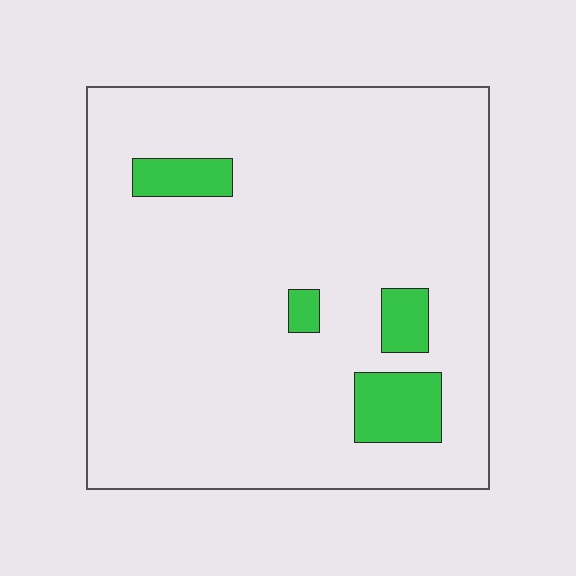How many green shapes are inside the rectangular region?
4.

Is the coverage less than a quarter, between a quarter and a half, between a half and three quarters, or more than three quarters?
Less than a quarter.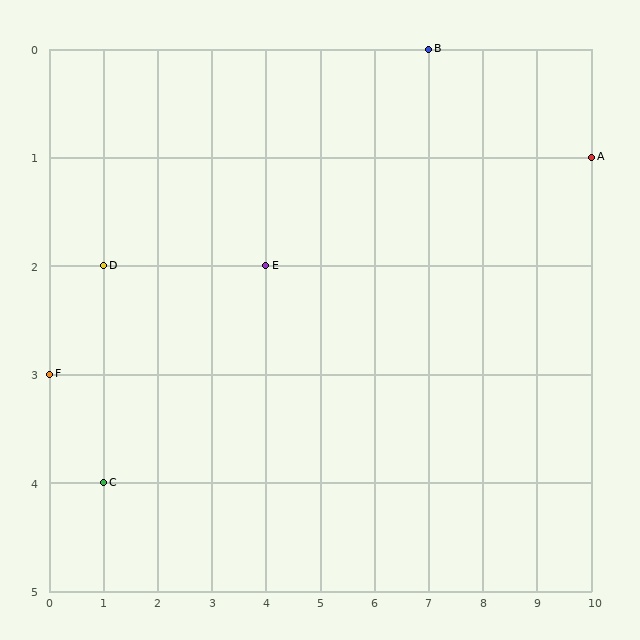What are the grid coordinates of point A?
Point A is at grid coordinates (10, 1).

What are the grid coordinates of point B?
Point B is at grid coordinates (7, 0).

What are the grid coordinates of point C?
Point C is at grid coordinates (1, 4).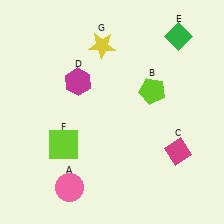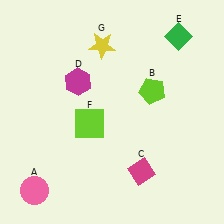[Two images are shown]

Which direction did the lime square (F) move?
The lime square (F) moved right.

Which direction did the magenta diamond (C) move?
The magenta diamond (C) moved left.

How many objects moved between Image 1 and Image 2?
3 objects moved between the two images.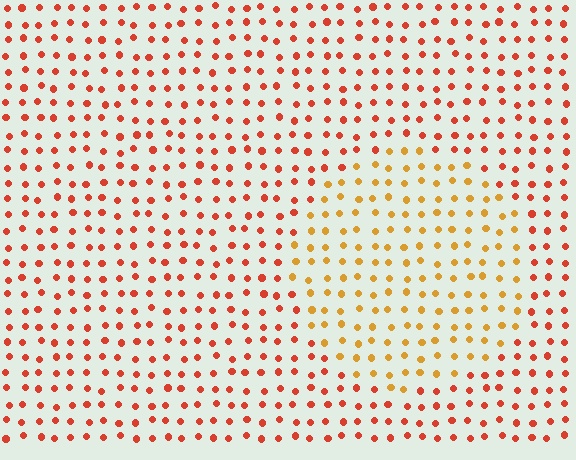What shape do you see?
I see a circle.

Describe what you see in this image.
The image is filled with small red elements in a uniform arrangement. A circle-shaped region is visible where the elements are tinted to a slightly different hue, forming a subtle color boundary.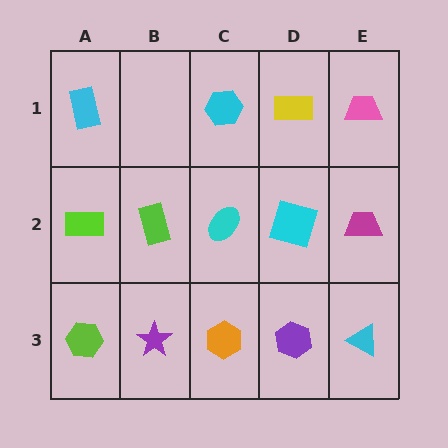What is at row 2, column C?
A cyan ellipse.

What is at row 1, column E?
A pink trapezoid.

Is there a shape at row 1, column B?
No, that cell is empty.